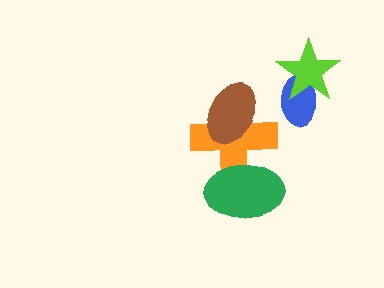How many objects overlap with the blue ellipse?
1 object overlaps with the blue ellipse.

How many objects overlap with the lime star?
1 object overlaps with the lime star.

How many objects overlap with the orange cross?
2 objects overlap with the orange cross.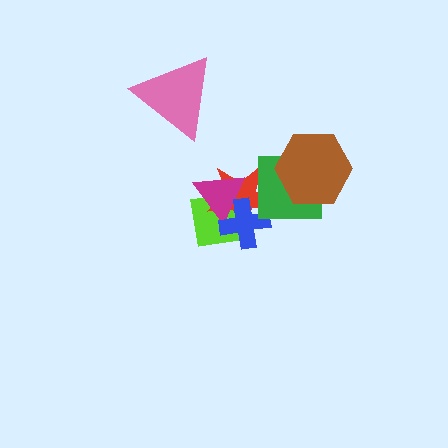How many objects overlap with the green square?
2 objects overlap with the green square.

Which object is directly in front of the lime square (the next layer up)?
The red star is directly in front of the lime square.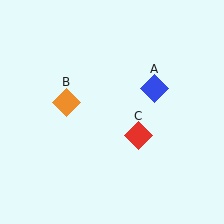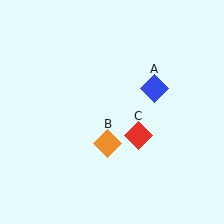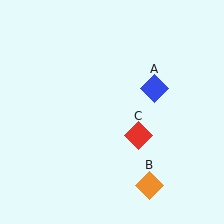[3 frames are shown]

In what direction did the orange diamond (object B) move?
The orange diamond (object B) moved down and to the right.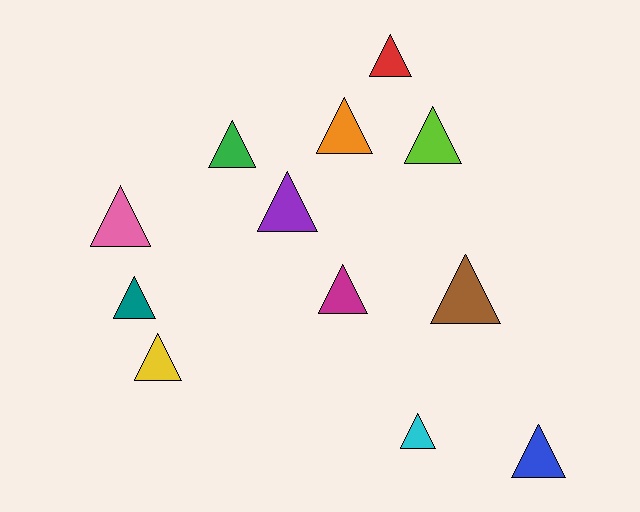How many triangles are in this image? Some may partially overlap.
There are 12 triangles.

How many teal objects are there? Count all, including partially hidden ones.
There is 1 teal object.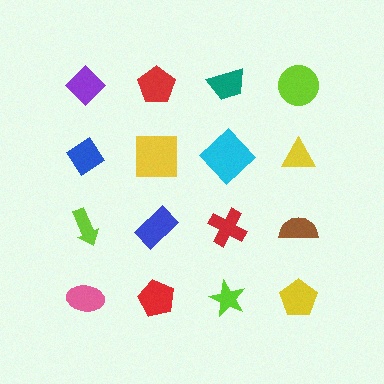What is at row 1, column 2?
A red pentagon.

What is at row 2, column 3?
A cyan diamond.